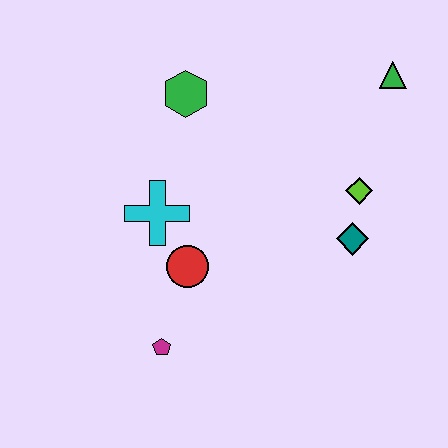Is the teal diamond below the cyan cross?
Yes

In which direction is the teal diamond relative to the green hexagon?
The teal diamond is to the right of the green hexagon.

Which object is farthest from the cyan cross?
The green triangle is farthest from the cyan cross.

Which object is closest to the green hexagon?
The cyan cross is closest to the green hexagon.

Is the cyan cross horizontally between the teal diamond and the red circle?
No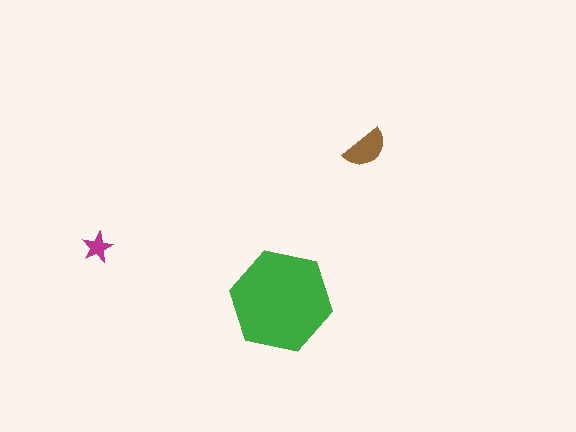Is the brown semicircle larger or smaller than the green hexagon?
Smaller.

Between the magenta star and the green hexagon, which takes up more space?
The green hexagon.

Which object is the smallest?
The magenta star.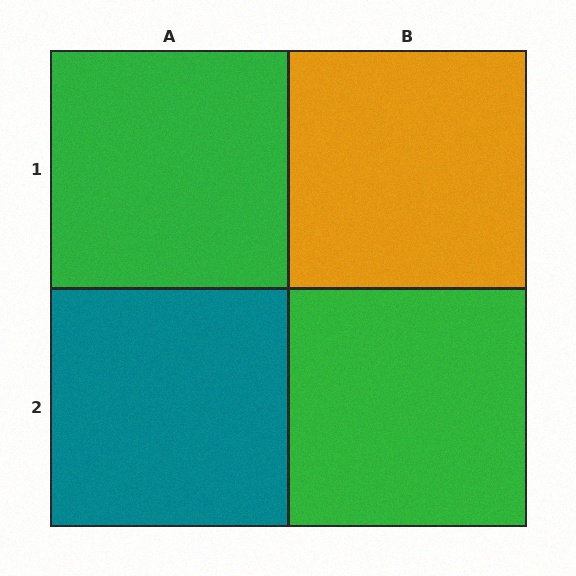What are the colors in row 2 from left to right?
Teal, green.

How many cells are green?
2 cells are green.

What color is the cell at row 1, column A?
Green.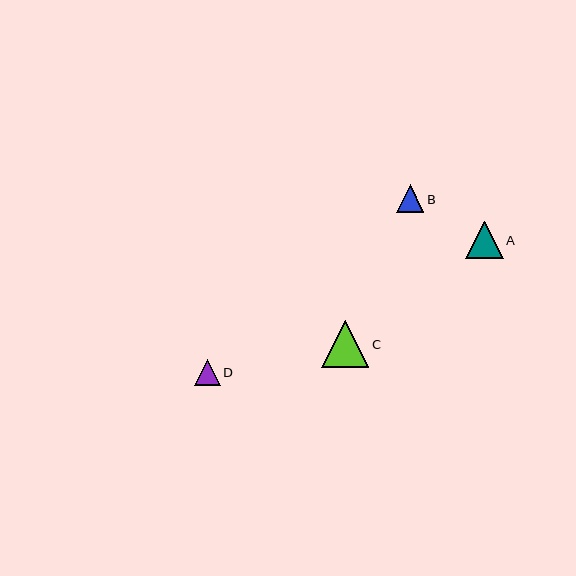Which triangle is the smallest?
Triangle D is the smallest with a size of approximately 26 pixels.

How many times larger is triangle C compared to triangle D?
Triangle C is approximately 1.8 times the size of triangle D.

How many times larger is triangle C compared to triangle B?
Triangle C is approximately 1.7 times the size of triangle B.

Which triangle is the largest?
Triangle C is the largest with a size of approximately 47 pixels.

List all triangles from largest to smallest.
From largest to smallest: C, A, B, D.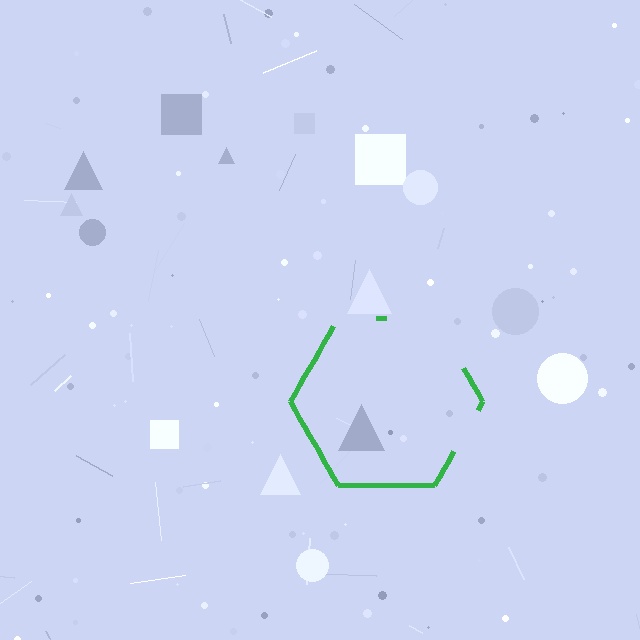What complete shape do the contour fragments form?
The contour fragments form a hexagon.